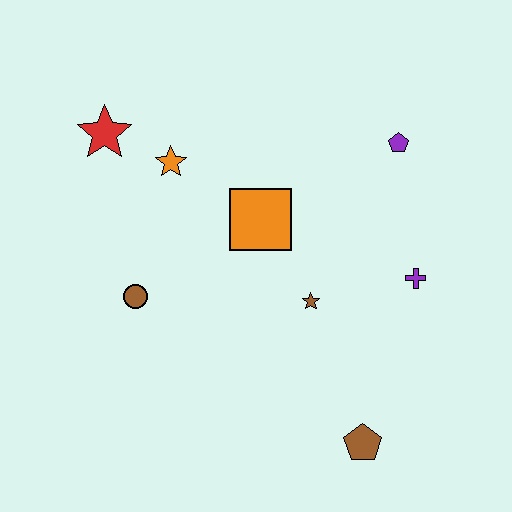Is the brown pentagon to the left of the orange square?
No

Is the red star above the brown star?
Yes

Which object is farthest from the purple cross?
The red star is farthest from the purple cross.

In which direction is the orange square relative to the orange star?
The orange square is to the right of the orange star.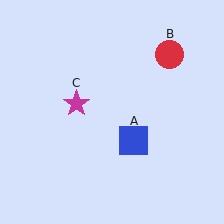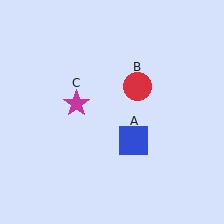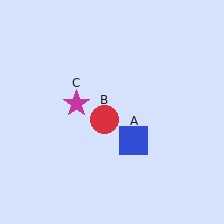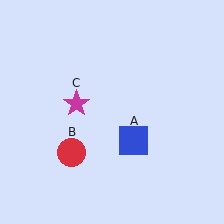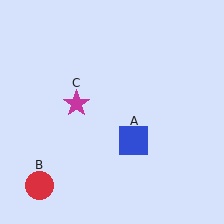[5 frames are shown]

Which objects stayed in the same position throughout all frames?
Blue square (object A) and magenta star (object C) remained stationary.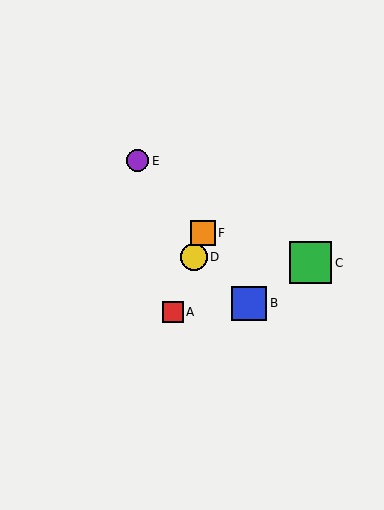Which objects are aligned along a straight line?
Objects A, D, F are aligned along a straight line.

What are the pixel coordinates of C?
Object C is at (311, 263).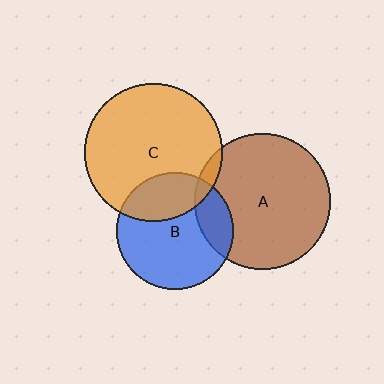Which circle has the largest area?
Circle C (orange).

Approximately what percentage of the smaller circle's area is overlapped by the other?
Approximately 20%.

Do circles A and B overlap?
Yes.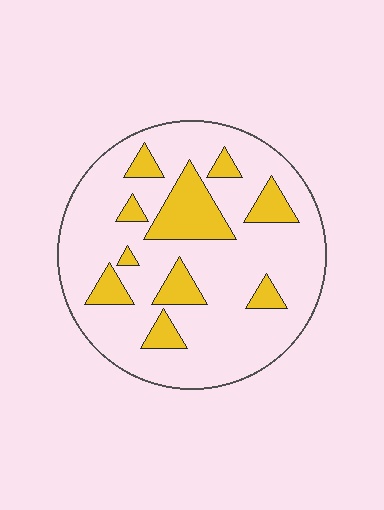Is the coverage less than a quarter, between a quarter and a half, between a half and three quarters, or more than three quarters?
Less than a quarter.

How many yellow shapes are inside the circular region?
10.